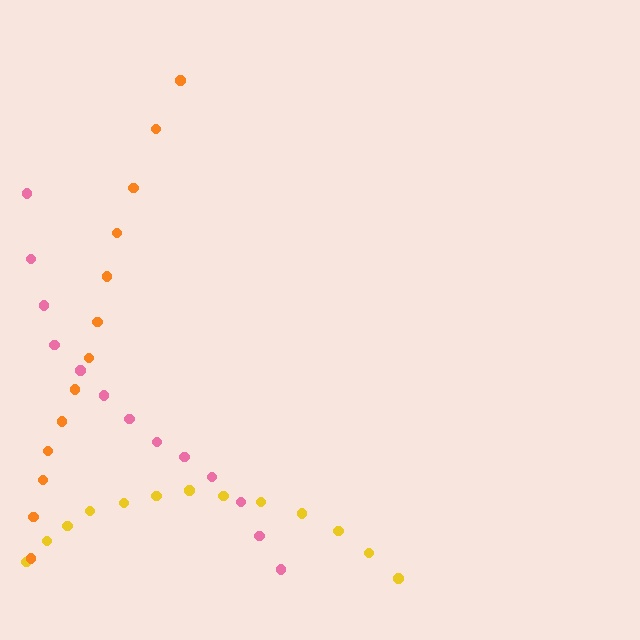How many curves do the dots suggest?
There are 3 distinct paths.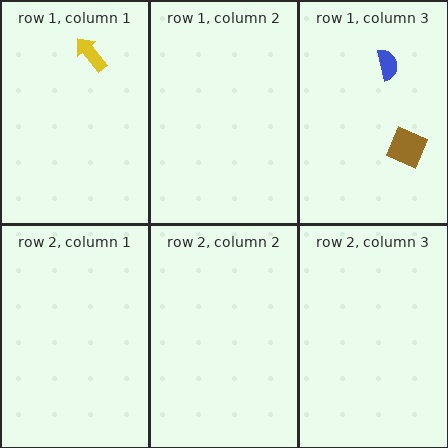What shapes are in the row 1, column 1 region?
The yellow arrow.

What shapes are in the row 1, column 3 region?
The brown diamond, the blue semicircle.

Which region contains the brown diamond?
The row 1, column 3 region.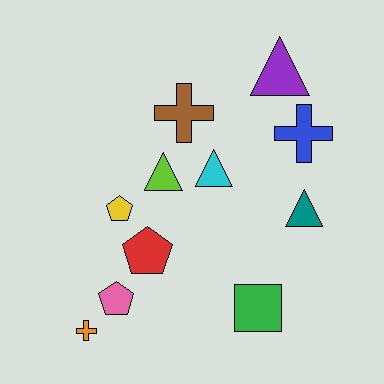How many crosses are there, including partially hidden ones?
There are 3 crosses.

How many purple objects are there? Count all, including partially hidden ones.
There is 1 purple object.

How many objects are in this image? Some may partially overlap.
There are 11 objects.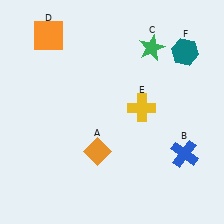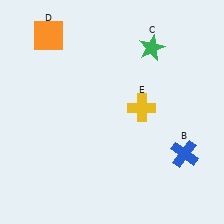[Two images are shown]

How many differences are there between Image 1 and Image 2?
There are 2 differences between the two images.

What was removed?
The orange diamond (A), the teal hexagon (F) were removed in Image 2.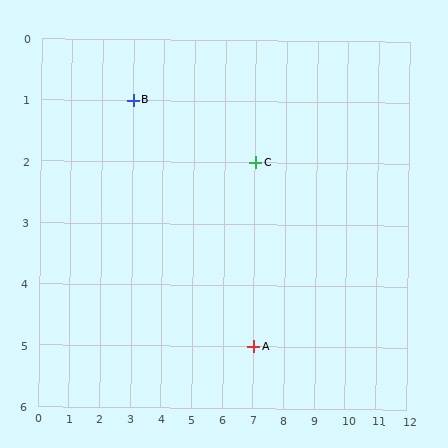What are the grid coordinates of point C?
Point C is at grid coordinates (7, 2).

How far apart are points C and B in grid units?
Points C and B are 4 columns and 1 row apart (about 4.1 grid units diagonally).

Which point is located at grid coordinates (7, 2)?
Point C is at (7, 2).